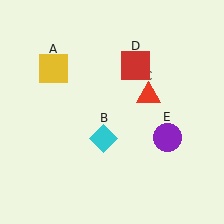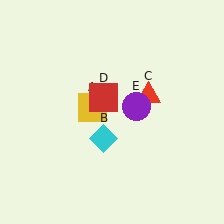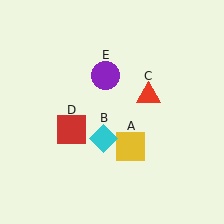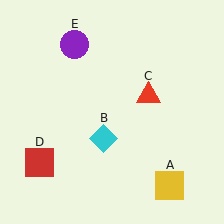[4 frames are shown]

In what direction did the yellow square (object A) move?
The yellow square (object A) moved down and to the right.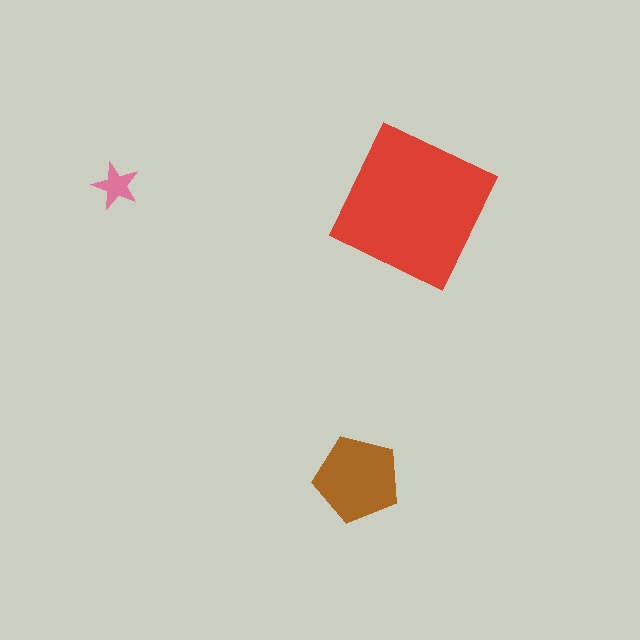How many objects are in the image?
There are 3 objects in the image.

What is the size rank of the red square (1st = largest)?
1st.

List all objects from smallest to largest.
The pink star, the brown pentagon, the red square.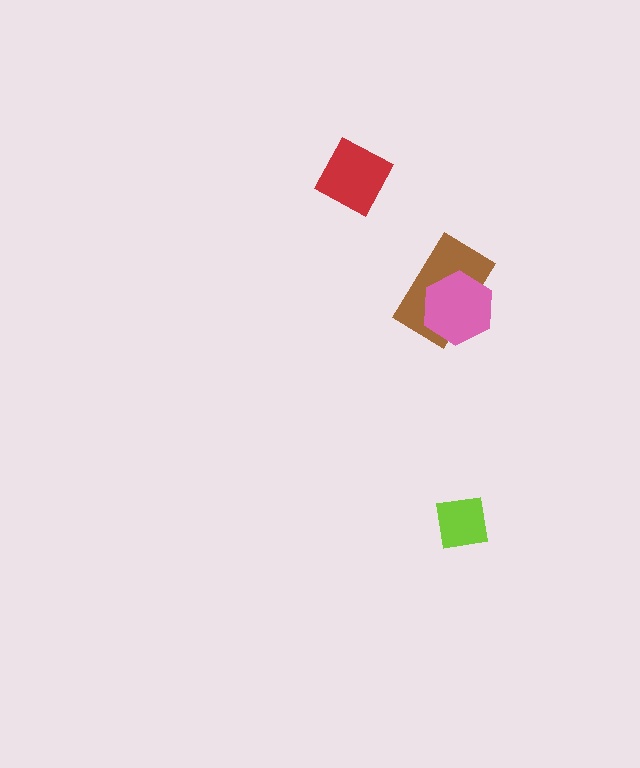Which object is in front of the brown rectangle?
The pink hexagon is in front of the brown rectangle.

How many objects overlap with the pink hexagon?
1 object overlaps with the pink hexagon.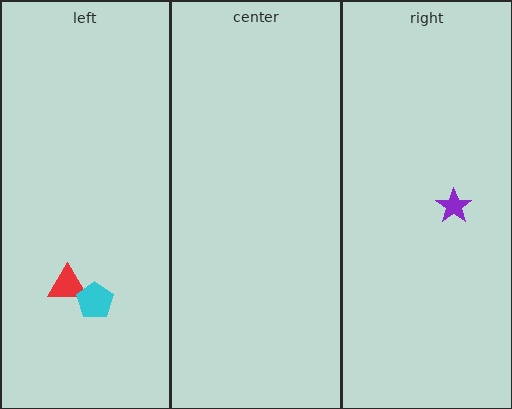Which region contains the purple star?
The right region.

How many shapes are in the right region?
1.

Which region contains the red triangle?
The left region.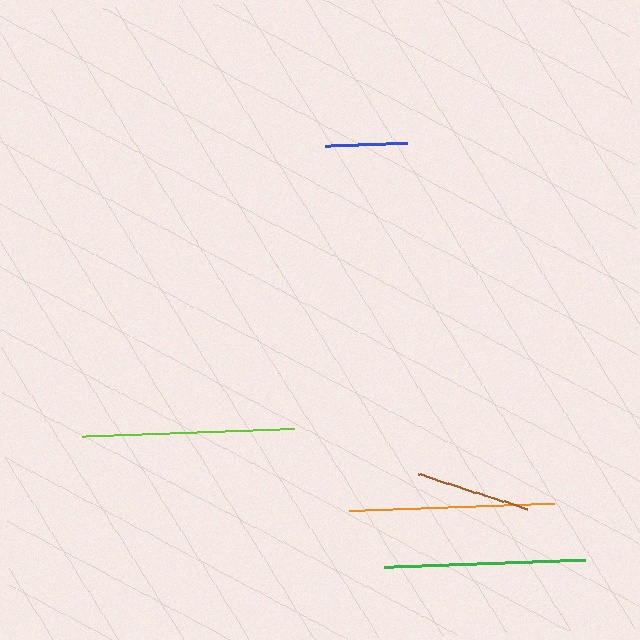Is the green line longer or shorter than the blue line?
The green line is longer than the blue line.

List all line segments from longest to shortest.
From longest to shortest: lime, orange, green, brown, blue.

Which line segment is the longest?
The lime line is the longest at approximately 213 pixels.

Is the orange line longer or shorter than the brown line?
The orange line is longer than the brown line.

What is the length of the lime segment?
The lime segment is approximately 213 pixels long.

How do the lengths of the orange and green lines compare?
The orange and green lines are approximately the same length.